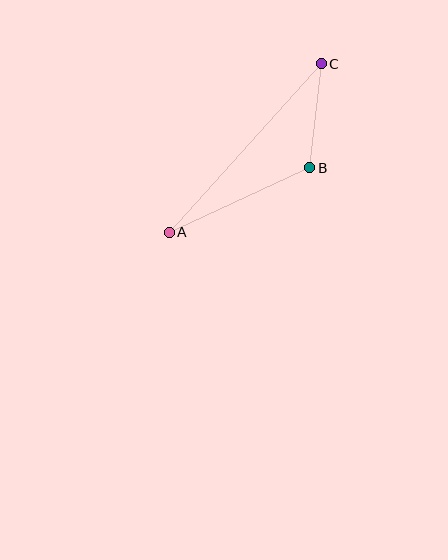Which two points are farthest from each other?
Points A and C are farthest from each other.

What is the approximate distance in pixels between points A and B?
The distance between A and B is approximately 155 pixels.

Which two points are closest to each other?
Points B and C are closest to each other.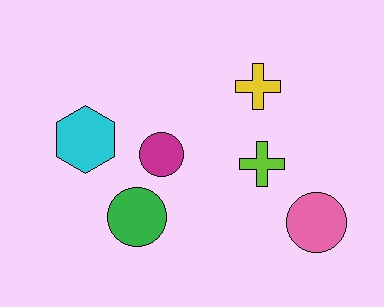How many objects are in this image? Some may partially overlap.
There are 6 objects.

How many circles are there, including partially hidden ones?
There are 3 circles.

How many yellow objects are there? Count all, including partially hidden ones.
There is 1 yellow object.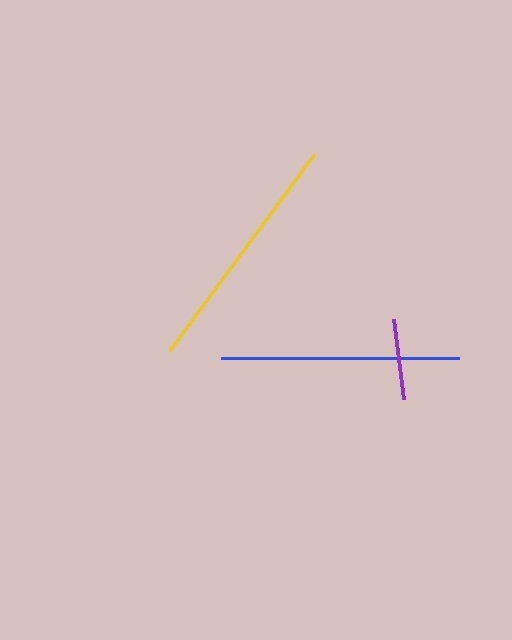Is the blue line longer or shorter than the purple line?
The blue line is longer than the purple line.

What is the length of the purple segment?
The purple segment is approximately 80 pixels long.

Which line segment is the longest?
The yellow line is the longest at approximately 244 pixels.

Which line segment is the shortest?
The purple line is the shortest at approximately 80 pixels.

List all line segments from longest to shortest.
From longest to shortest: yellow, blue, purple.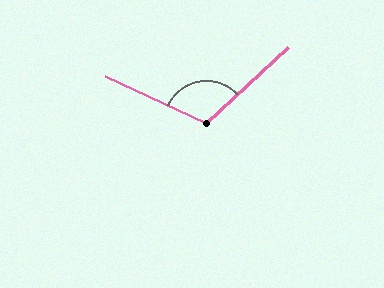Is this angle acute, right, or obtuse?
It is obtuse.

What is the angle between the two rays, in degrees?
Approximately 112 degrees.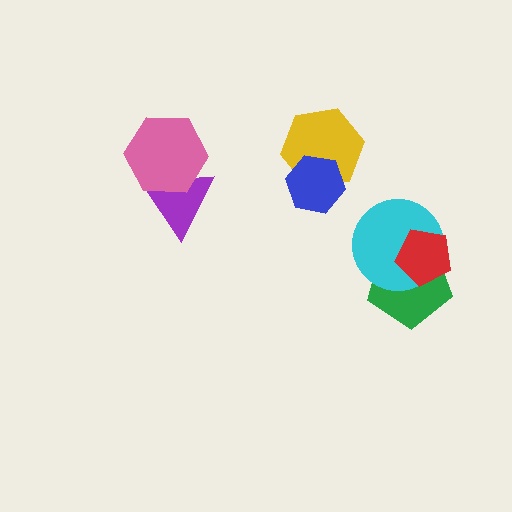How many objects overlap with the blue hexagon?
1 object overlaps with the blue hexagon.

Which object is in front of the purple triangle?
The pink hexagon is in front of the purple triangle.